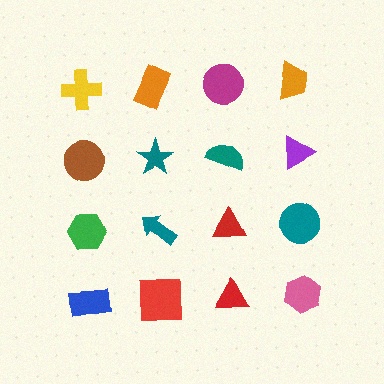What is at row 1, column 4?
An orange trapezoid.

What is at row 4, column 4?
A pink hexagon.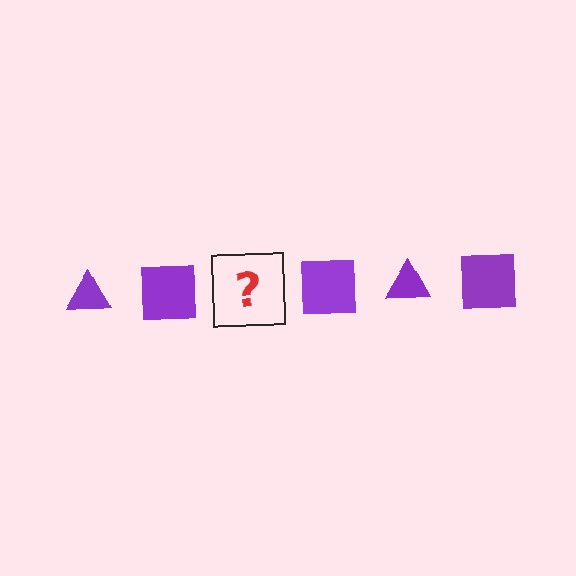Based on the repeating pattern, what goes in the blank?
The blank should be a purple triangle.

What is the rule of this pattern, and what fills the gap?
The rule is that the pattern cycles through triangle, square shapes in purple. The gap should be filled with a purple triangle.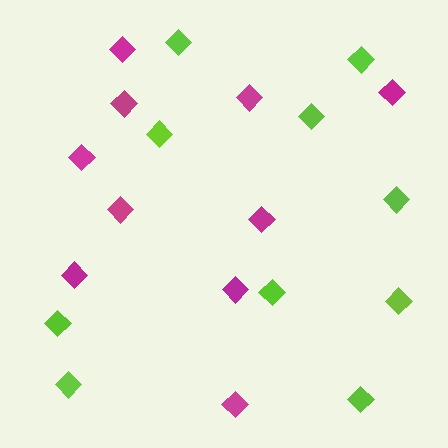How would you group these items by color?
There are 2 groups: one group of magenta diamonds (10) and one group of lime diamonds (10).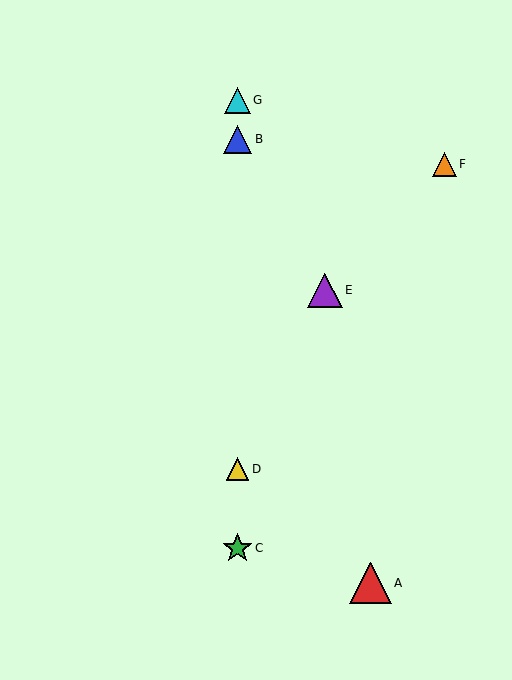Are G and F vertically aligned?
No, G is at x≈238 and F is at x≈444.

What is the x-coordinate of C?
Object C is at x≈238.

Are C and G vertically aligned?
Yes, both are at x≈238.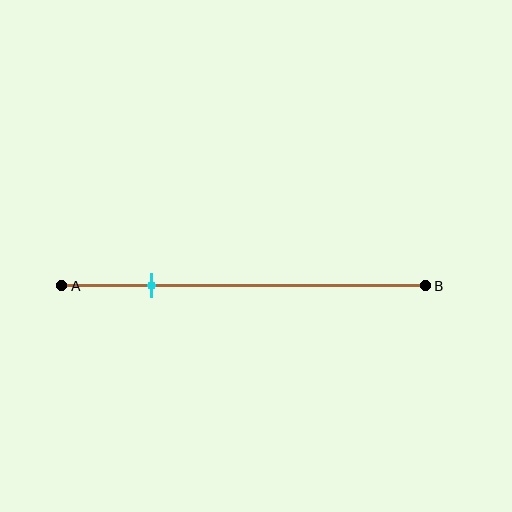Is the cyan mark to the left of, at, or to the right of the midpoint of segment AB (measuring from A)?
The cyan mark is to the left of the midpoint of segment AB.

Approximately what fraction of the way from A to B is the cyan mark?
The cyan mark is approximately 25% of the way from A to B.